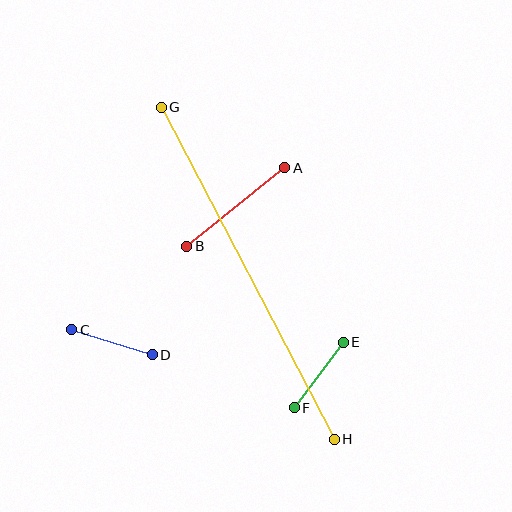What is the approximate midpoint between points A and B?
The midpoint is at approximately (236, 207) pixels.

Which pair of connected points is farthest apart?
Points G and H are farthest apart.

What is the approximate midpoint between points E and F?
The midpoint is at approximately (319, 375) pixels.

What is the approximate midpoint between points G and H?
The midpoint is at approximately (248, 273) pixels.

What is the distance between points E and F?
The distance is approximately 82 pixels.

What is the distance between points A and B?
The distance is approximately 126 pixels.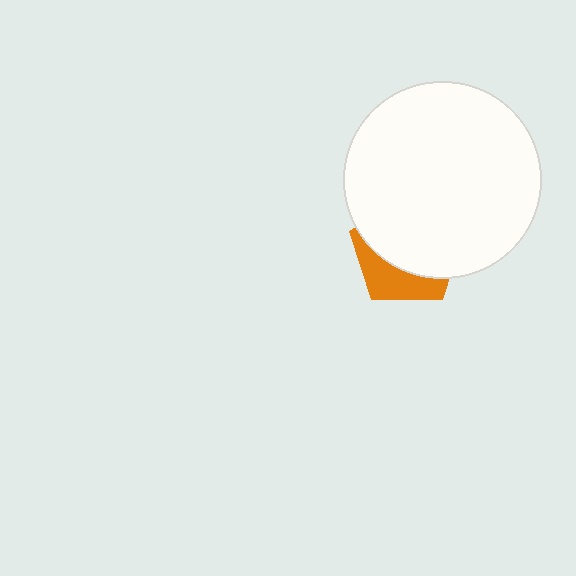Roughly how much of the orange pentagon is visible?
A small part of it is visible (roughly 32%).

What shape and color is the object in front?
The object in front is a white circle.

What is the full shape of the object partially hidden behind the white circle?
The partially hidden object is an orange pentagon.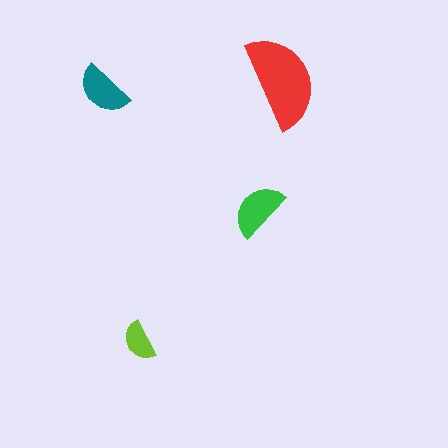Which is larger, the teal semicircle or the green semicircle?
The green one.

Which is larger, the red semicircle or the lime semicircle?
The red one.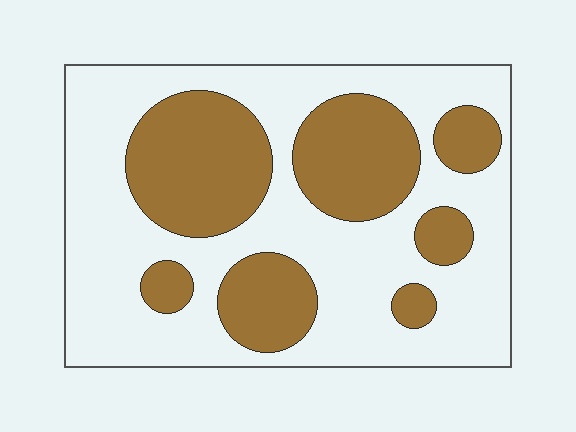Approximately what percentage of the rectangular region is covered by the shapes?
Approximately 35%.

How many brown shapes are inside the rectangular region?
7.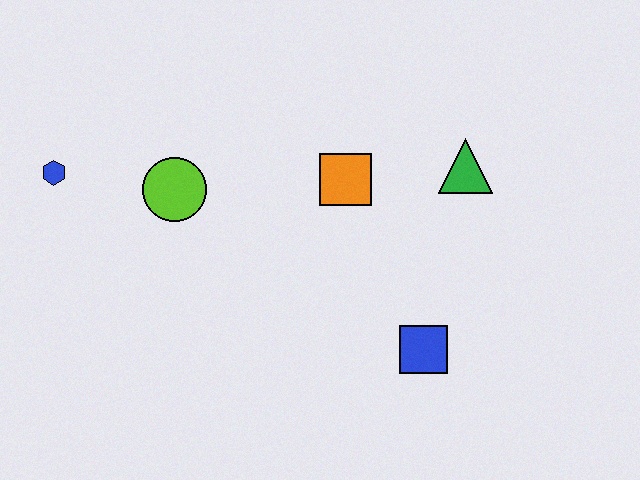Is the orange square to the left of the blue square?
Yes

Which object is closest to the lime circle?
The blue hexagon is closest to the lime circle.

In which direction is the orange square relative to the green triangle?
The orange square is to the left of the green triangle.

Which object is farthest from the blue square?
The blue hexagon is farthest from the blue square.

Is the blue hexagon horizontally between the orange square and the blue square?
No